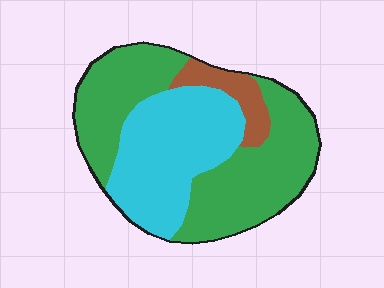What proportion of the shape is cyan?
Cyan takes up between a quarter and a half of the shape.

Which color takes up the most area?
Green, at roughly 55%.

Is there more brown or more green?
Green.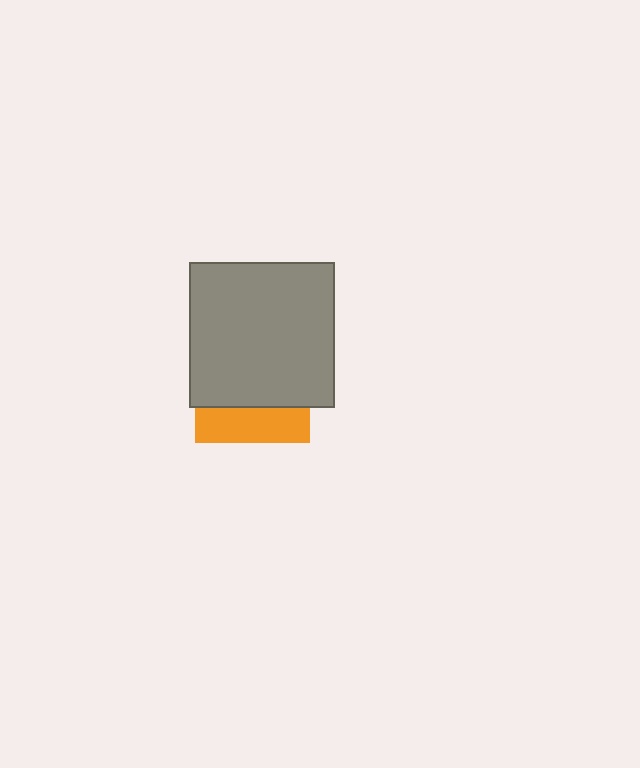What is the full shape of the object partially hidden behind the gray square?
The partially hidden object is an orange square.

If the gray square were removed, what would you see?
You would see the complete orange square.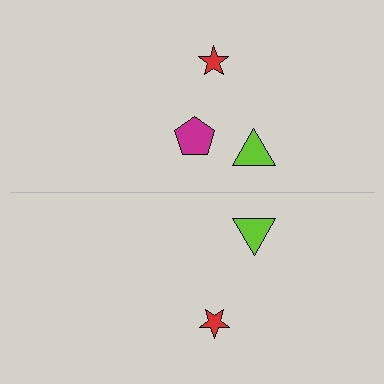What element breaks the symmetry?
A magenta pentagon is missing from the bottom side.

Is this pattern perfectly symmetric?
No, the pattern is not perfectly symmetric. A magenta pentagon is missing from the bottom side.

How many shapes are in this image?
There are 5 shapes in this image.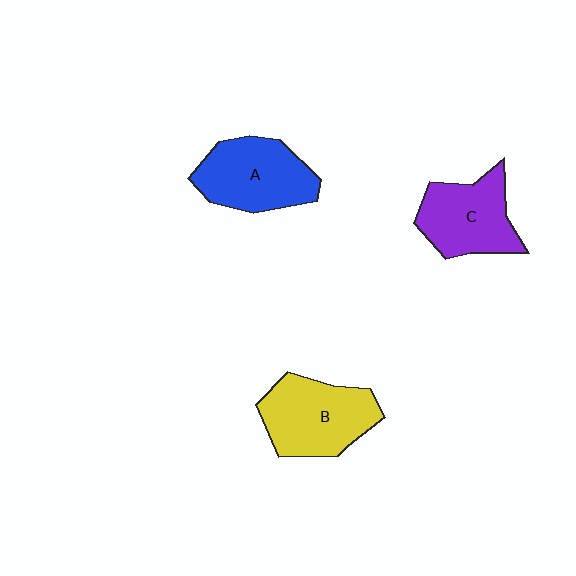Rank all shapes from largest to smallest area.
From largest to smallest: B (yellow), A (blue), C (purple).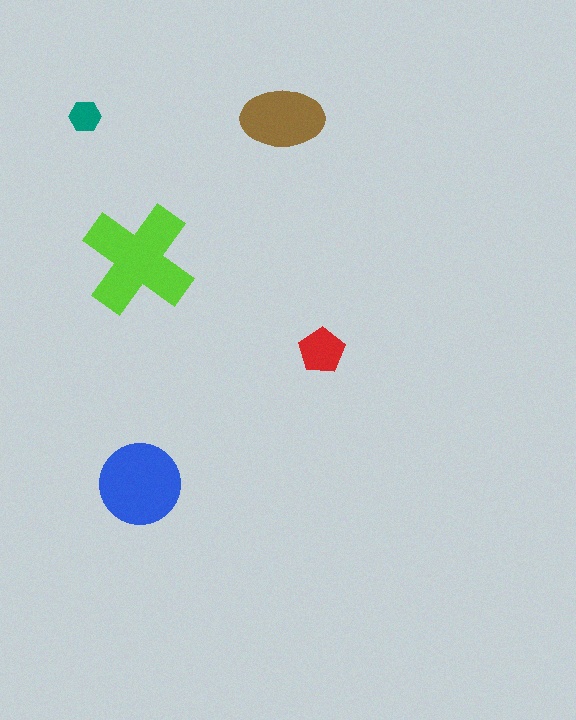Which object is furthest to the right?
The red pentagon is rightmost.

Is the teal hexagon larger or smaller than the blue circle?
Smaller.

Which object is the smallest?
The teal hexagon.